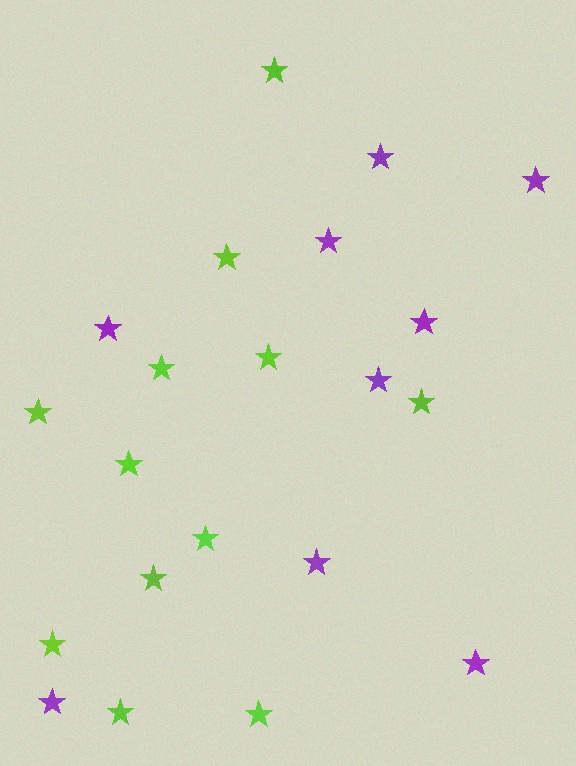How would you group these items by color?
There are 2 groups: one group of purple stars (9) and one group of lime stars (12).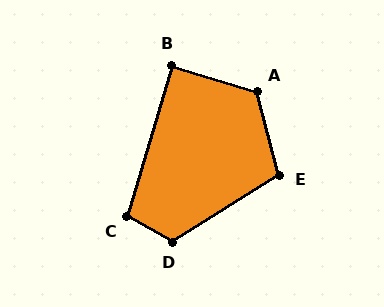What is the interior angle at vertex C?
Approximately 103 degrees (obtuse).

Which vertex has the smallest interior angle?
B, at approximately 90 degrees.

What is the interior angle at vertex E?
Approximately 107 degrees (obtuse).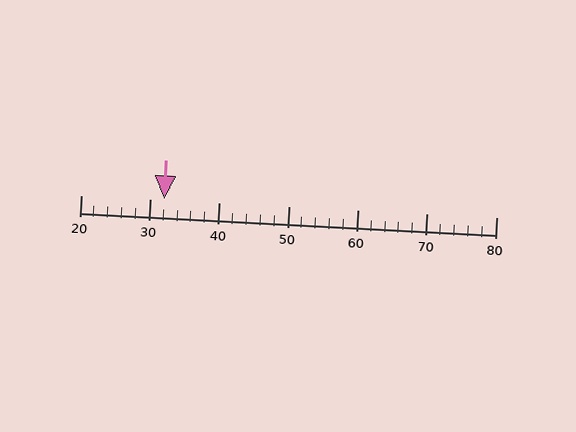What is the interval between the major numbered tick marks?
The major tick marks are spaced 10 units apart.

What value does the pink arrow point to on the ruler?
The pink arrow points to approximately 32.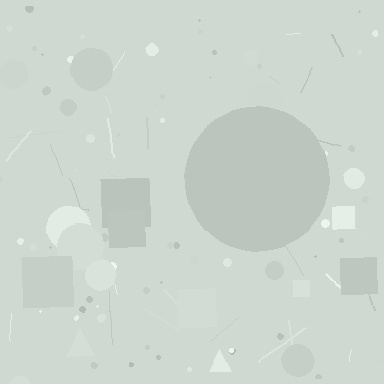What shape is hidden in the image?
A circle is hidden in the image.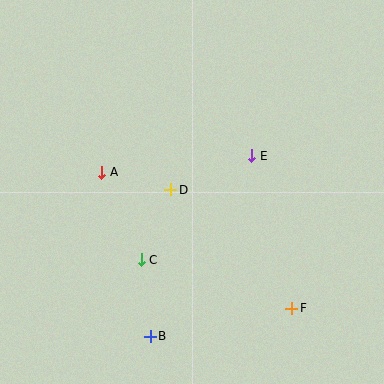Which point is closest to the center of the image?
Point D at (171, 190) is closest to the center.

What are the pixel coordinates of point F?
Point F is at (292, 308).